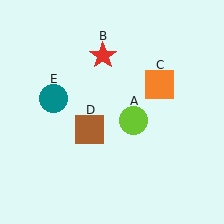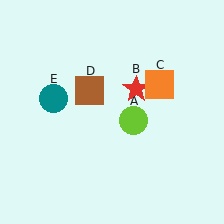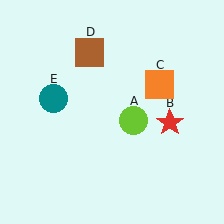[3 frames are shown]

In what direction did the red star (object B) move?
The red star (object B) moved down and to the right.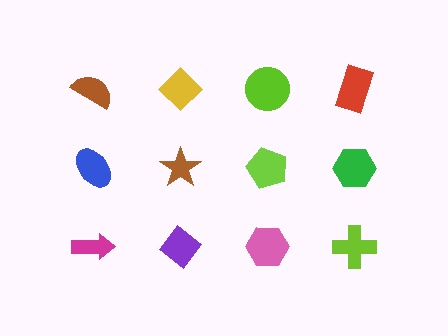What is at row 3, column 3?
A pink hexagon.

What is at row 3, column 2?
A purple diamond.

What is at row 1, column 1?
A brown semicircle.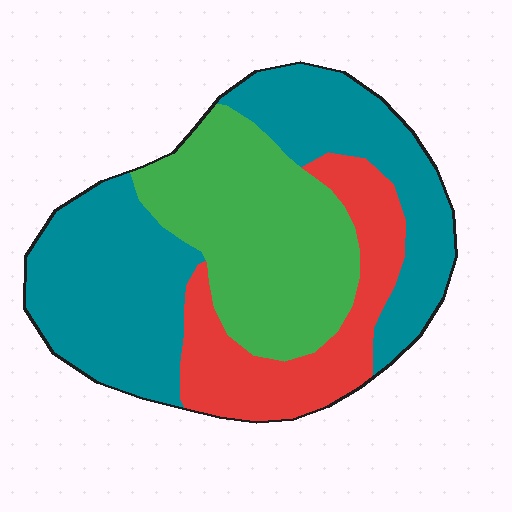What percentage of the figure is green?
Green takes up about one third (1/3) of the figure.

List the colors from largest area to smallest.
From largest to smallest: teal, green, red.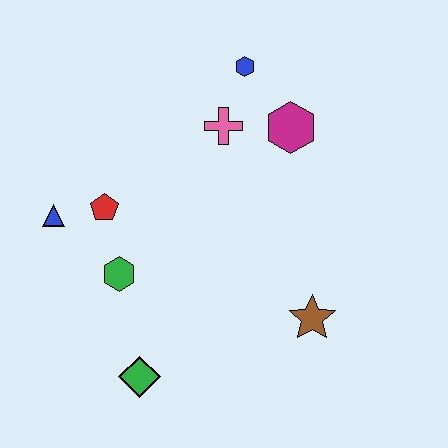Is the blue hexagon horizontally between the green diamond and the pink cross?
No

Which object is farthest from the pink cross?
The green diamond is farthest from the pink cross.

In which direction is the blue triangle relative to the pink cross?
The blue triangle is to the left of the pink cross.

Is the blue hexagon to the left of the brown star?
Yes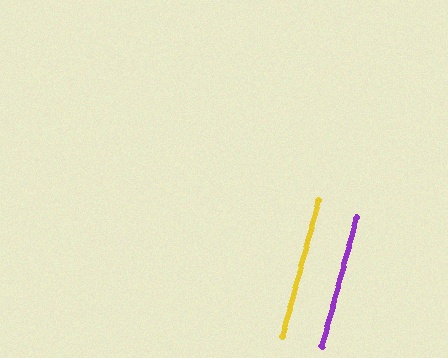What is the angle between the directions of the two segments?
Approximately 0 degrees.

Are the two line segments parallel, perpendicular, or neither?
Parallel — their directions differ by only 0.4°.